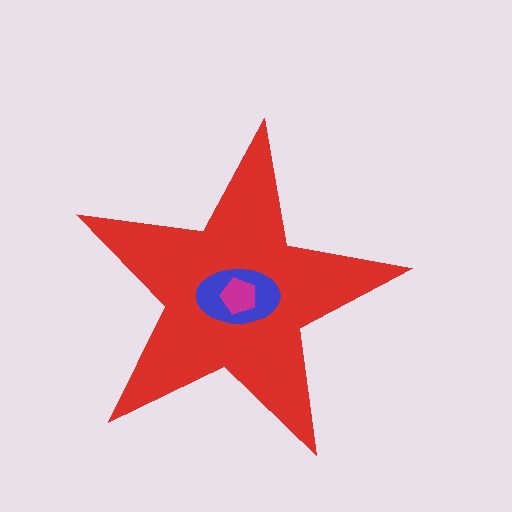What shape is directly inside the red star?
The blue ellipse.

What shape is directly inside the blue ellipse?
The magenta pentagon.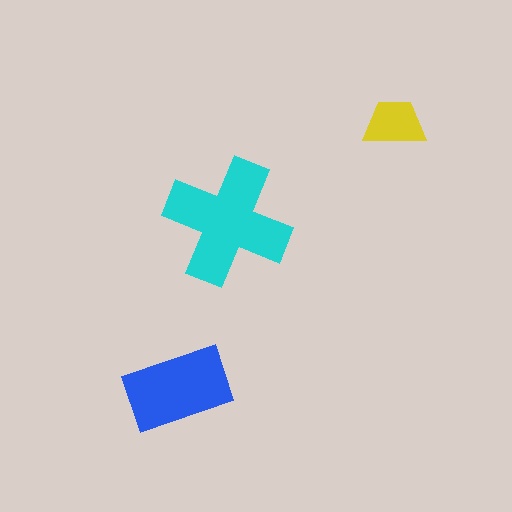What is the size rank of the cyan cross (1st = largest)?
1st.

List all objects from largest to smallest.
The cyan cross, the blue rectangle, the yellow trapezoid.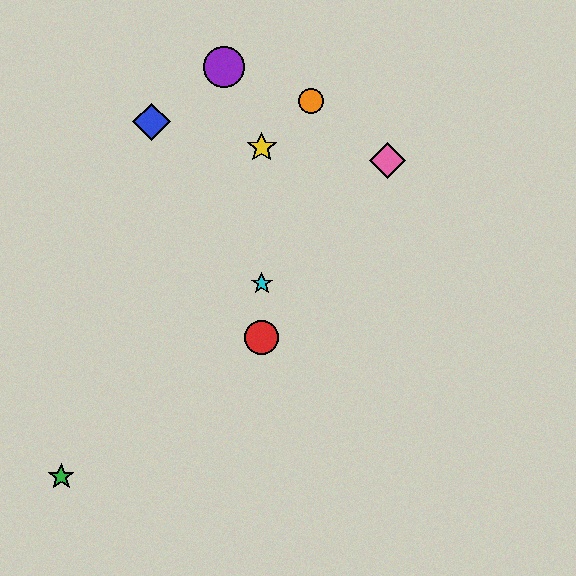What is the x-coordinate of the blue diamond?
The blue diamond is at x≈152.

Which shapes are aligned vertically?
The red circle, the yellow star, the cyan star are aligned vertically.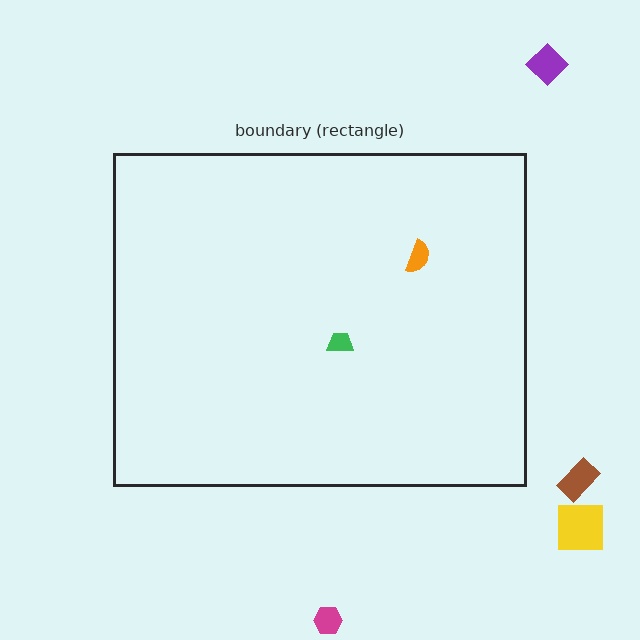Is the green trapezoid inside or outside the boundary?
Inside.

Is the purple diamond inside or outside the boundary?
Outside.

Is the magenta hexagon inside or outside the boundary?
Outside.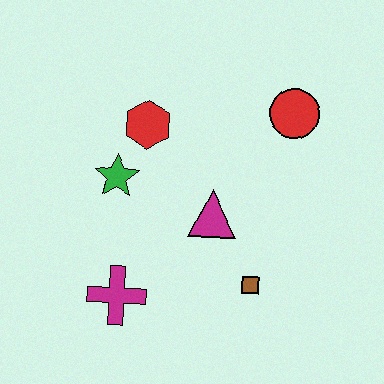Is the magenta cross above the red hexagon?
No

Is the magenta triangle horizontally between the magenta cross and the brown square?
Yes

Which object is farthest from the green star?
The red circle is farthest from the green star.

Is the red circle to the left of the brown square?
No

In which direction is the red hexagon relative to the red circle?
The red hexagon is to the left of the red circle.